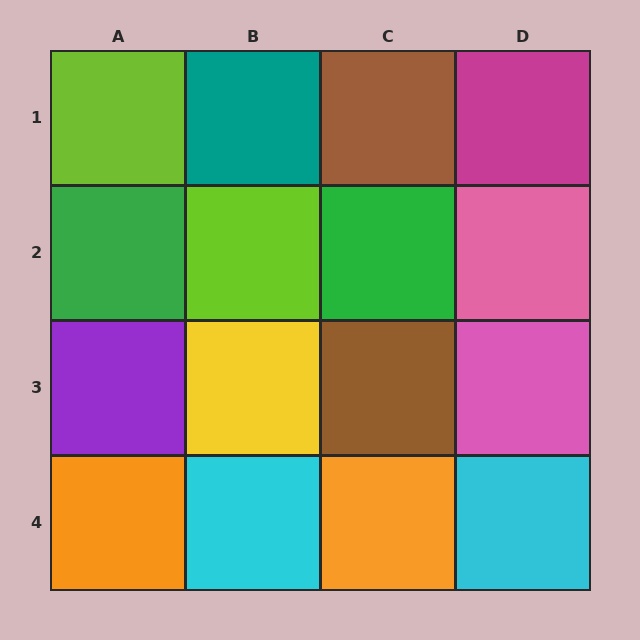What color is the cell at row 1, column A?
Lime.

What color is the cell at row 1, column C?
Brown.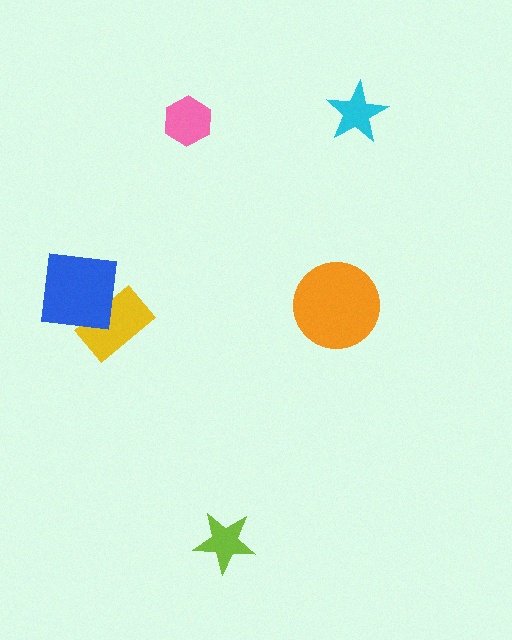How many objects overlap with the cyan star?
0 objects overlap with the cyan star.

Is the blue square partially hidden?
No, no other shape covers it.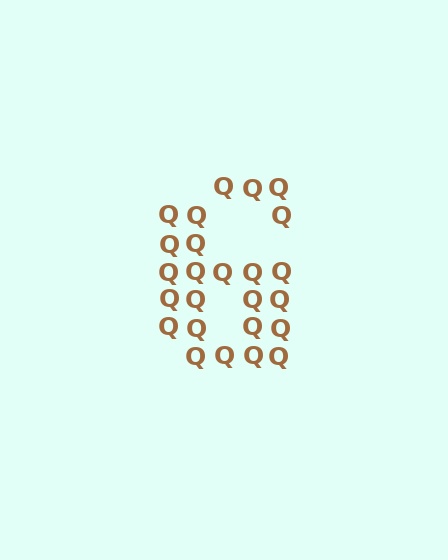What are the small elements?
The small elements are letter Q's.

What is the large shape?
The large shape is the digit 6.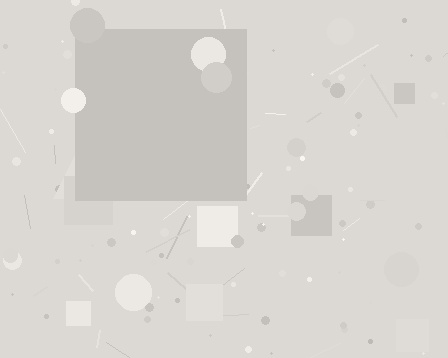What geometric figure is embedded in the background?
A square is embedded in the background.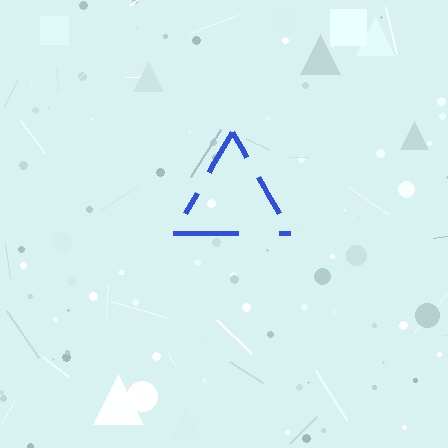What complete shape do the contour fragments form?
The contour fragments form a triangle.